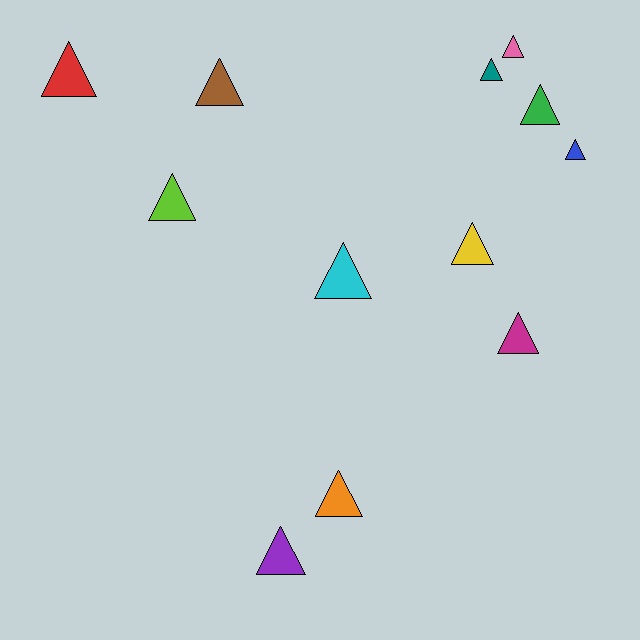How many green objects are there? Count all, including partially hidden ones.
There is 1 green object.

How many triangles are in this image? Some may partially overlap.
There are 12 triangles.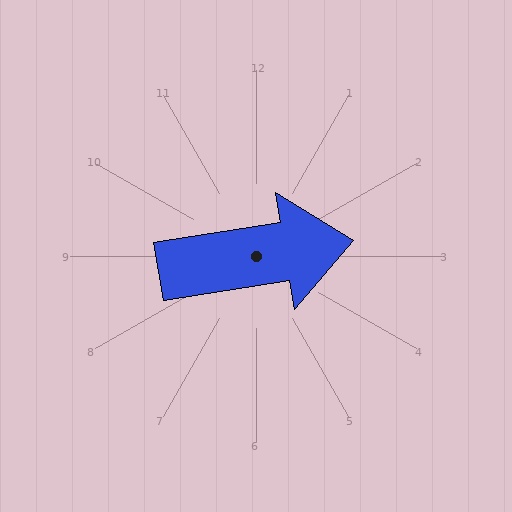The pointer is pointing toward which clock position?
Roughly 3 o'clock.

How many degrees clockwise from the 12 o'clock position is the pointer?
Approximately 81 degrees.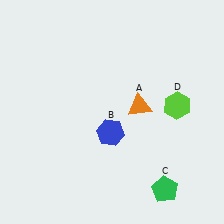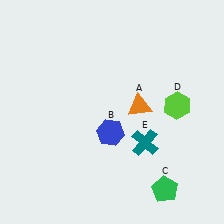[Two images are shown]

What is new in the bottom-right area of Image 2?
A teal cross (E) was added in the bottom-right area of Image 2.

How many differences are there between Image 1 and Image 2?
There is 1 difference between the two images.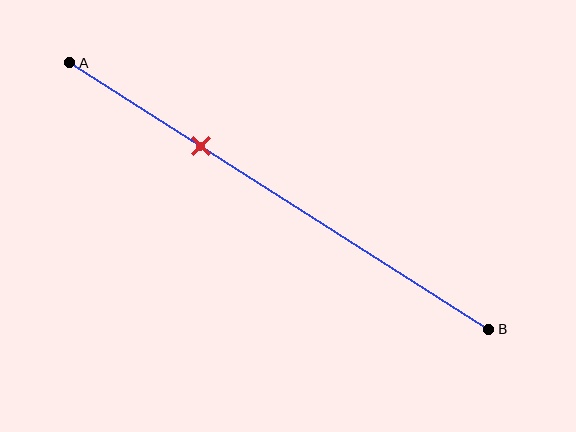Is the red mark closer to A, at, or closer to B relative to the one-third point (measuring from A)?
The red mark is approximately at the one-third point of segment AB.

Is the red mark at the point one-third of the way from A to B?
Yes, the mark is approximately at the one-third point.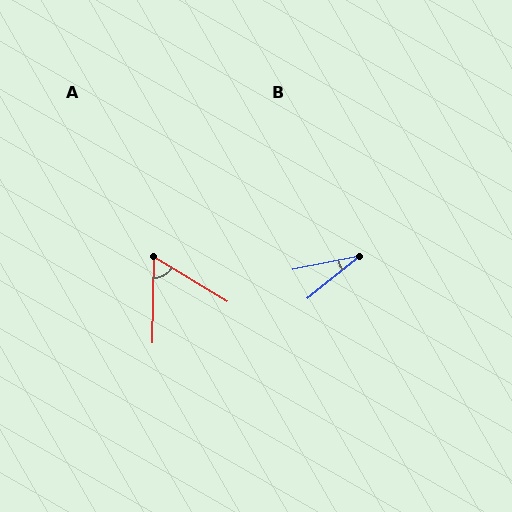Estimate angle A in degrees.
Approximately 60 degrees.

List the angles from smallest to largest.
B (28°), A (60°).